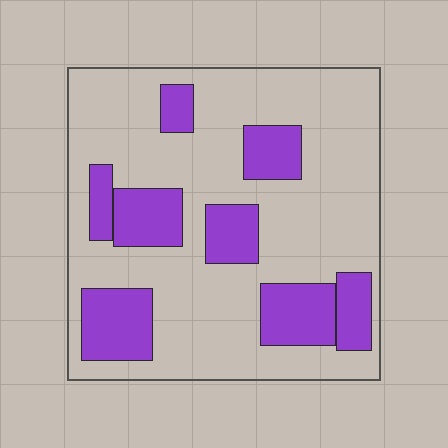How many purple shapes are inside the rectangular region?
8.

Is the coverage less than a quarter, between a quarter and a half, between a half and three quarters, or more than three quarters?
Between a quarter and a half.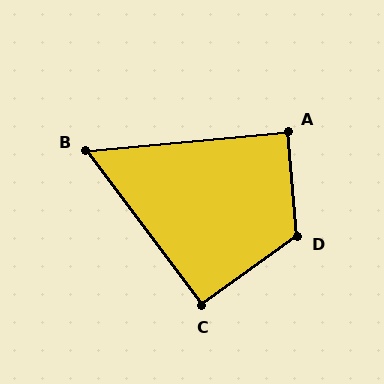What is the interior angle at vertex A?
Approximately 89 degrees (approximately right).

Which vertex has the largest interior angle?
D, at approximately 121 degrees.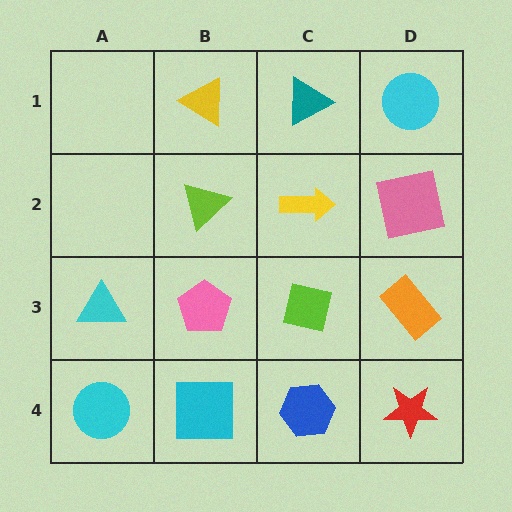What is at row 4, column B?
A cyan square.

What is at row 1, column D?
A cyan circle.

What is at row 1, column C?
A teal triangle.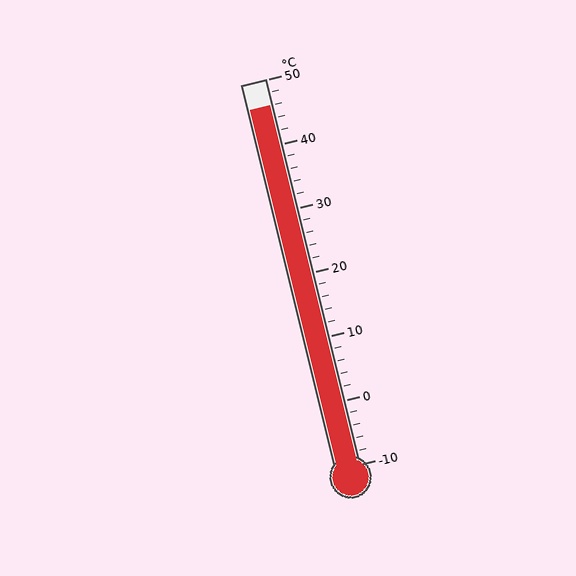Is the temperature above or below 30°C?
The temperature is above 30°C.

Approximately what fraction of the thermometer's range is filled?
The thermometer is filled to approximately 95% of its range.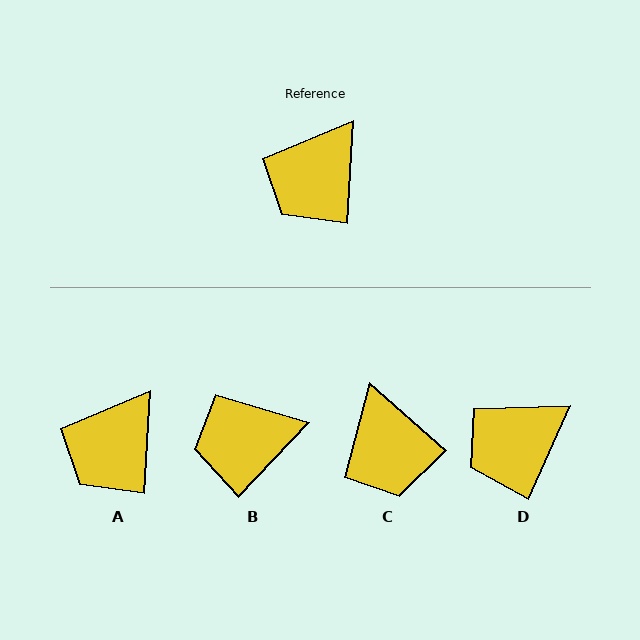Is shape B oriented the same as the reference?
No, it is off by about 40 degrees.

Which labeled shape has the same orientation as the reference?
A.